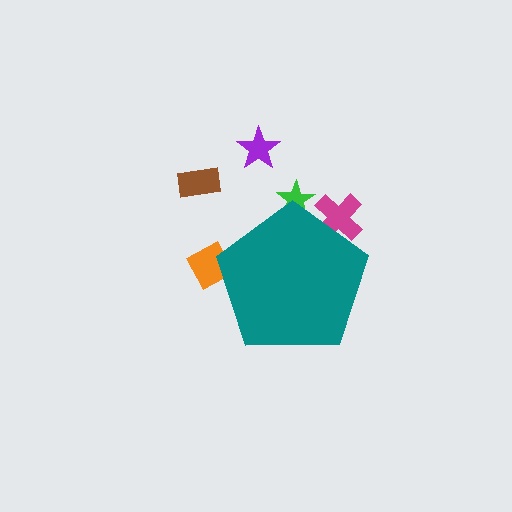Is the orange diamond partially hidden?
Yes, the orange diamond is partially hidden behind the teal pentagon.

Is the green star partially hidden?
Yes, the green star is partially hidden behind the teal pentagon.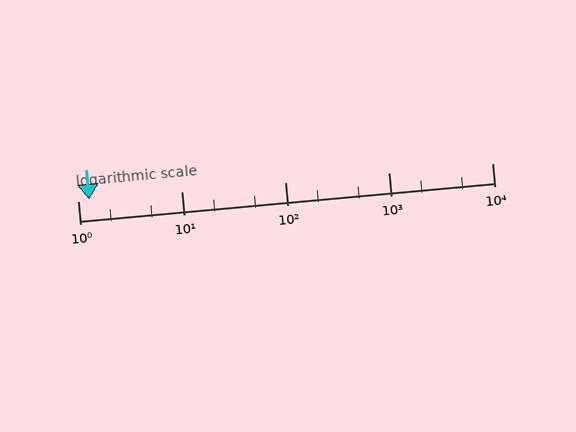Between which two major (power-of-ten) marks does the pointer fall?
The pointer is between 1 and 10.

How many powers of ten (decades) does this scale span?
The scale spans 4 decades, from 1 to 10000.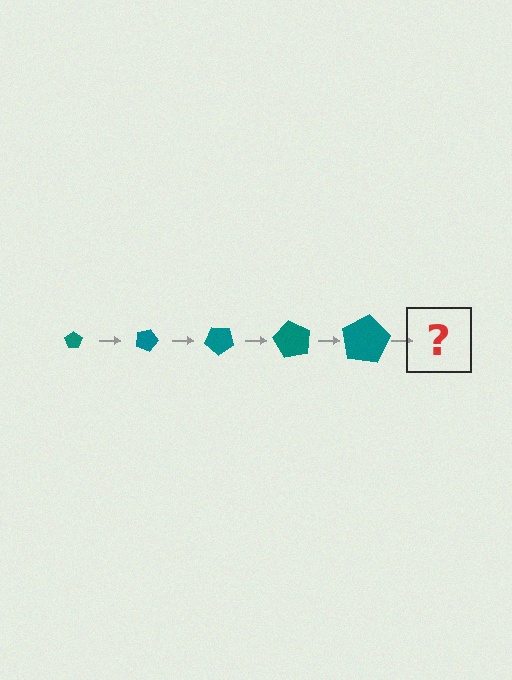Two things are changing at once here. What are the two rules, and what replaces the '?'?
The two rules are that the pentagon grows larger each step and it rotates 20 degrees each step. The '?' should be a pentagon, larger than the previous one and rotated 100 degrees from the start.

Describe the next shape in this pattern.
It should be a pentagon, larger than the previous one and rotated 100 degrees from the start.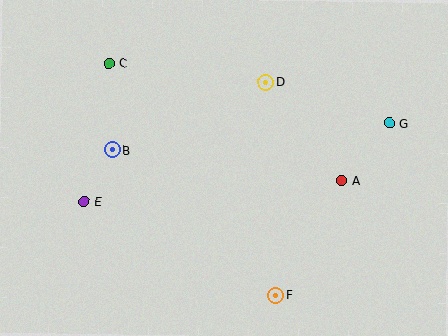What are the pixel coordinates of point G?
Point G is at (389, 123).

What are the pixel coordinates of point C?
Point C is at (109, 64).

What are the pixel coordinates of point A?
Point A is at (341, 180).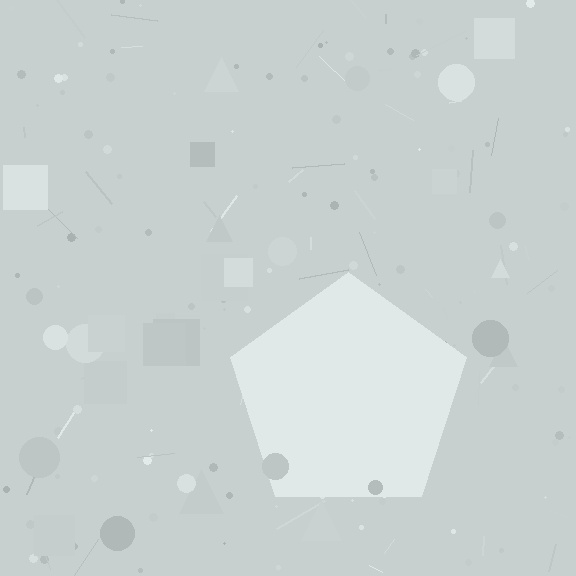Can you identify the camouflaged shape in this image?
The camouflaged shape is a pentagon.